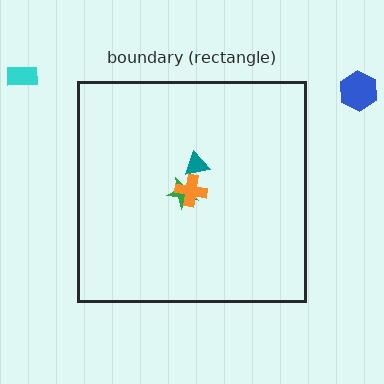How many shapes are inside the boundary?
3 inside, 2 outside.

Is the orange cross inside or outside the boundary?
Inside.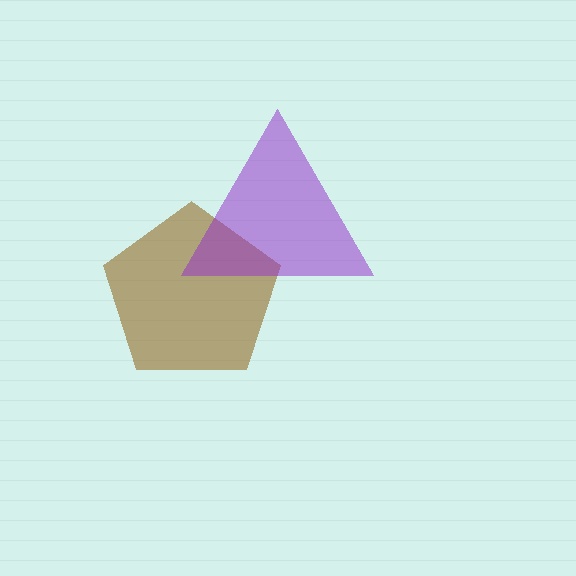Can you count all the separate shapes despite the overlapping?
Yes, there are 2 separate shapes.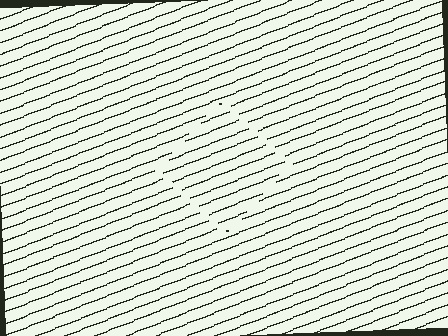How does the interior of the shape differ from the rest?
The interior of the shape contains the same grating, shifted by half a period — the contour is defined by the phase discontinuity where line-ends from the inner and outer gratings abut.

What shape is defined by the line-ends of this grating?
An illusory square. The interior of the shape contains the same grating, shifted by half a period — the contour is defined by the phase discontinuity where line-ends from the inner and outer gratings abut.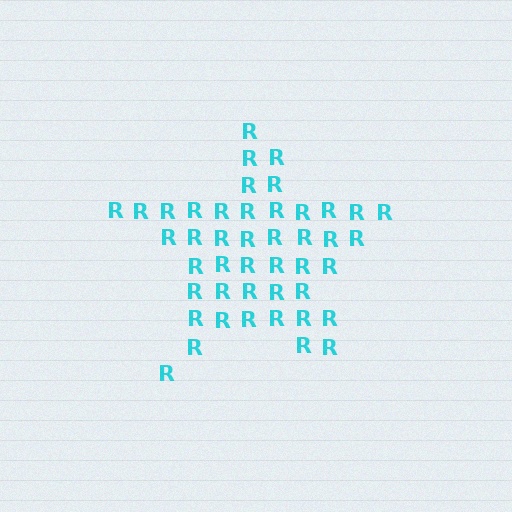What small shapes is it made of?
It is made of small letter R's.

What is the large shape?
The large shape is a star.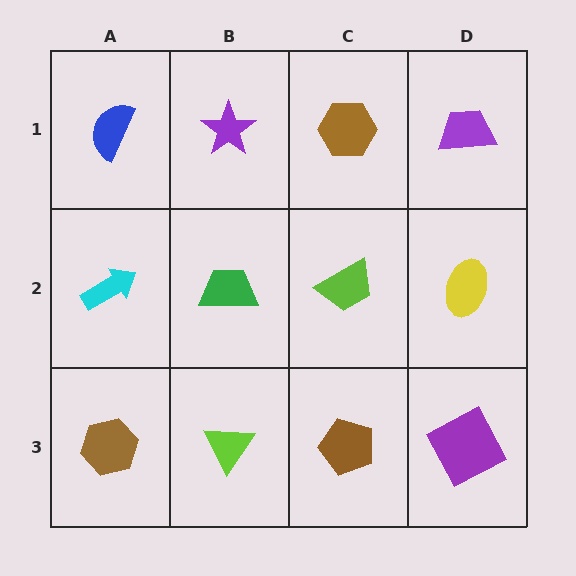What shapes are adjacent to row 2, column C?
A brown hexagon (row 1, column C), a brown pentagon (row 3, column C), a green trapezoid (row 2, column B), a yellow ellipse (row 2, column D).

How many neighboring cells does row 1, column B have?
3.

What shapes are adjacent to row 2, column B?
A purple star (row 1, column B), a lime triangle (row 3, column B), a cyan arrow (row 2, column A), a lime trapezoid (row 2, column C).